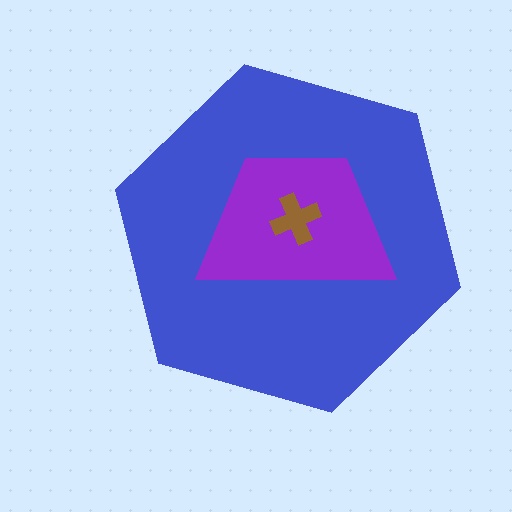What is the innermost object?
The brown cross.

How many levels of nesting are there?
3.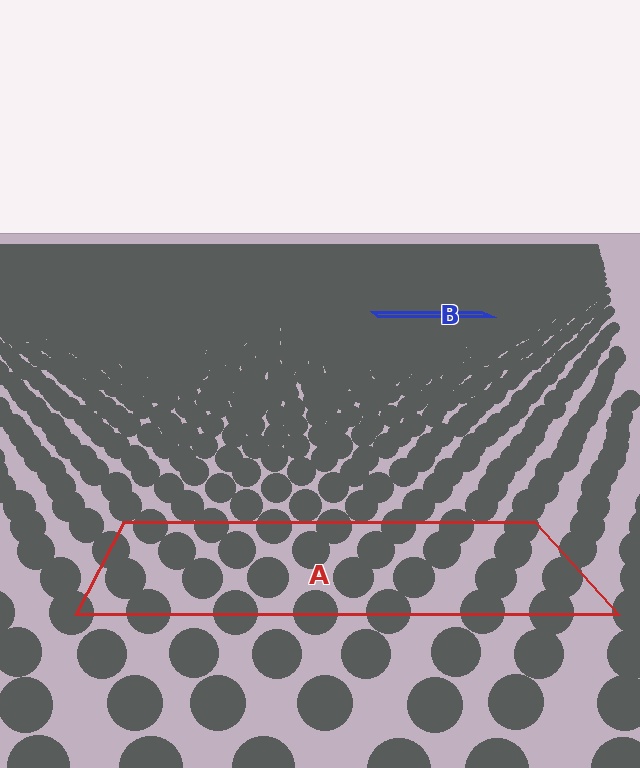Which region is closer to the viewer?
Region A is closer. The texture elements there are larger and more spread out.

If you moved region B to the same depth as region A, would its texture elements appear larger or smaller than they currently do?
They would appear larger. At a closer depth, the same texture elements are projected at a bigger on-screen size.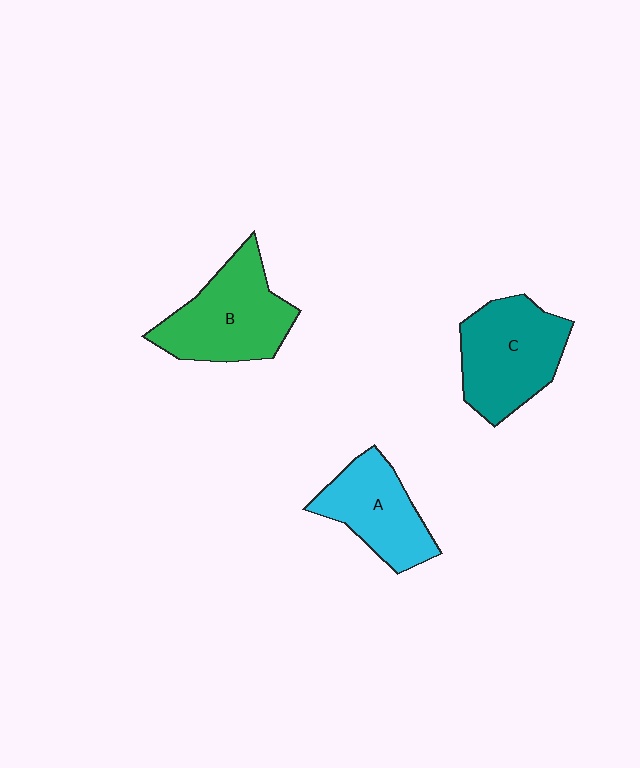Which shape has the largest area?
Shape B (green).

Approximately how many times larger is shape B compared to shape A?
Approximately 1.3 times.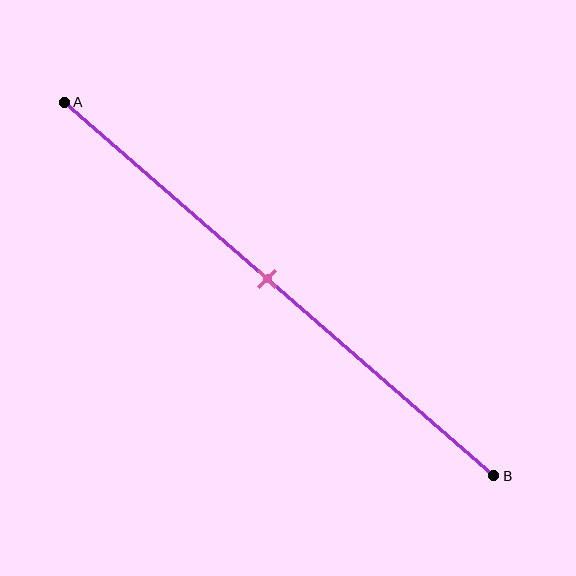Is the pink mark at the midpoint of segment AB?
Yes, the mark is approximately at the midpoint.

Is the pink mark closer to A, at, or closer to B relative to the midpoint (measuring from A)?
The pink mark is approximately at the midpoint of segment AB.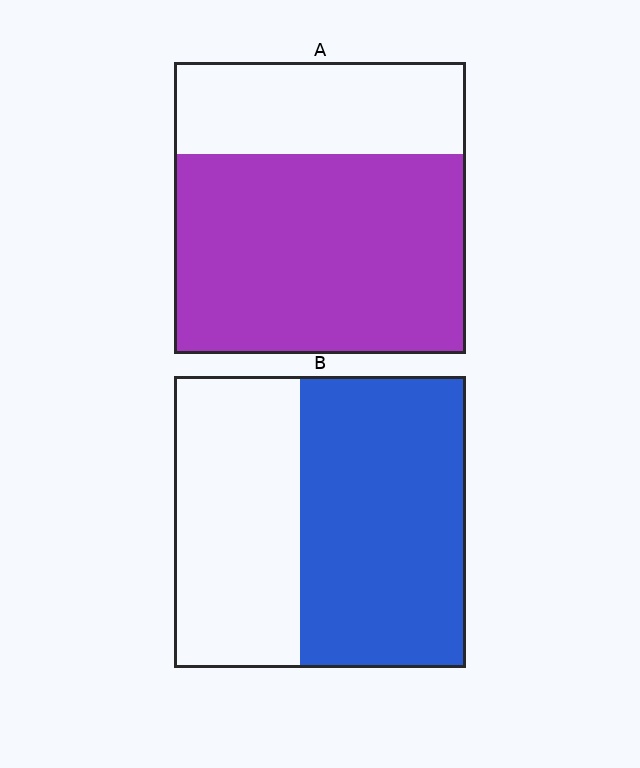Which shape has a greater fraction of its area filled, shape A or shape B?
Shape A.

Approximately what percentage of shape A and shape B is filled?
A is approximately 70% and B is approximately 55%.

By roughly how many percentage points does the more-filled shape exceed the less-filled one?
By roughly 10 percentage points (A over B).